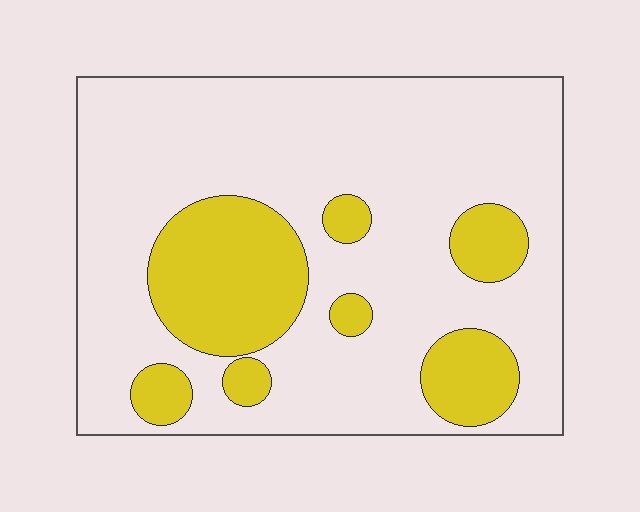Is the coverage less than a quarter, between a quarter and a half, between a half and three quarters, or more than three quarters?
Less than a quarter.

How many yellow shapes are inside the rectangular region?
7.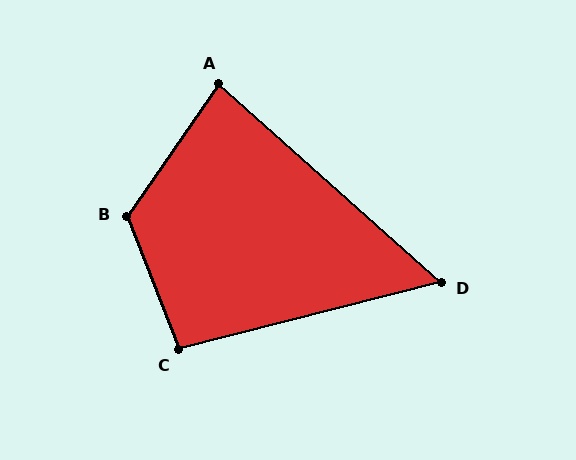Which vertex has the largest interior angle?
B, at approximately 124 degrees.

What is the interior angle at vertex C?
Approximately 97 degrees (obtuse).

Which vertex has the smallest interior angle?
D, at approximately 56 degrees.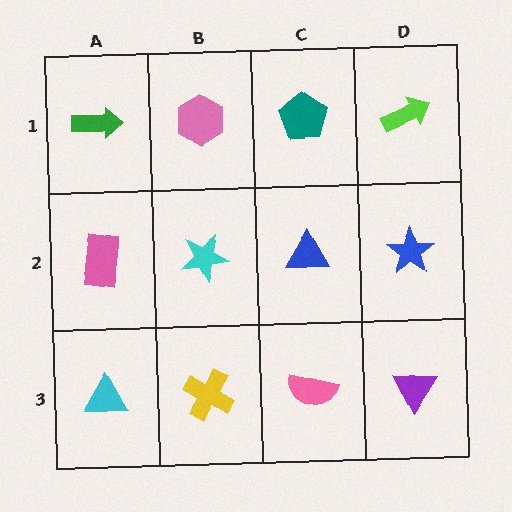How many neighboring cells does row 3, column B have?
3.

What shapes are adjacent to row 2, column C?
A teal pentagon (row 1, column C), a pink semicircle (row 3, column C), a cyan star (row 2, column B), a blue star (row 2, column D).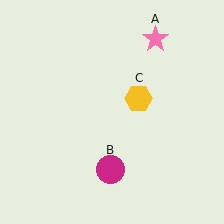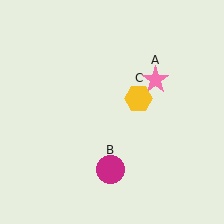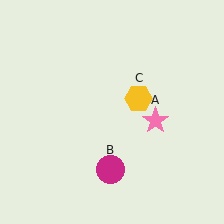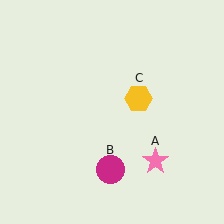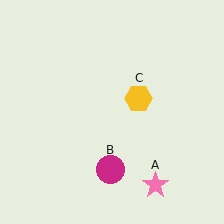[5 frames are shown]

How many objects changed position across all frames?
1 object changed position: pink star (object A).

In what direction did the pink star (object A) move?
The pink star (object A) moved down.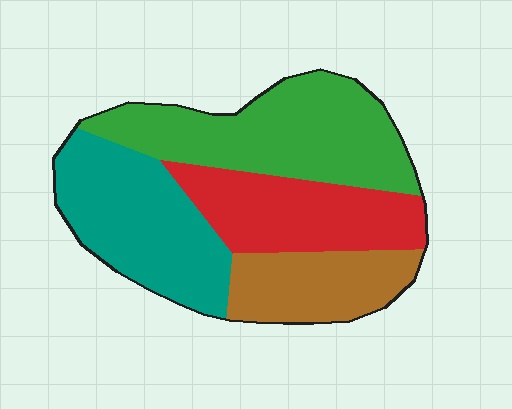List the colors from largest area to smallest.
From largest to smallest: green, teal, red, brown.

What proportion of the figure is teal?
Teal takes up between a quarter and a half of the figure.